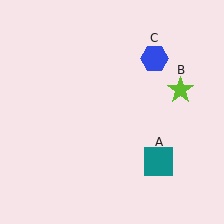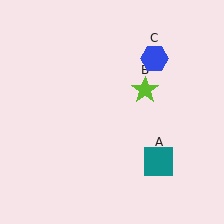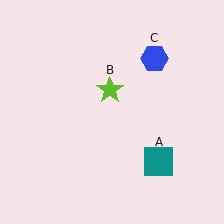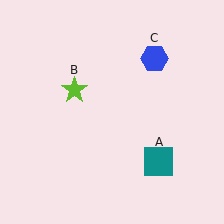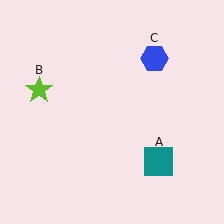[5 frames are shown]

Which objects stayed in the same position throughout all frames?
Teal square (object A) and blue hexagon (object C) remained stationary.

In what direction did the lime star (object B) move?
The lime star (object B) moved left.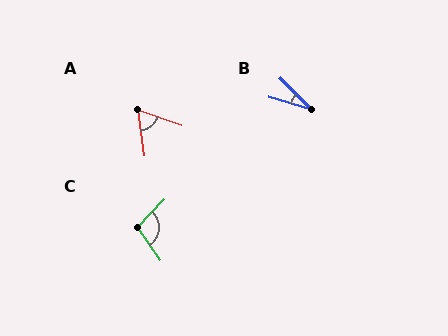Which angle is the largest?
C, at approximately 102 degrees.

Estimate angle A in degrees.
Approximately 62 degrees.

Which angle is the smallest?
B, at approximately 29 degrees.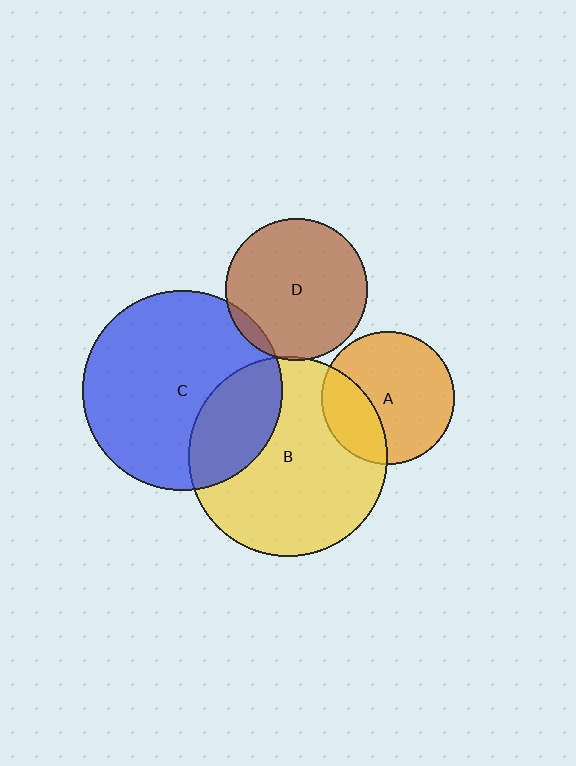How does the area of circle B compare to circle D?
Approximately 2.0 times.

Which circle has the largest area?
Circle C (blue).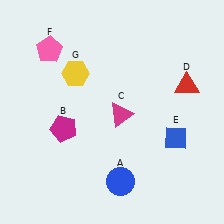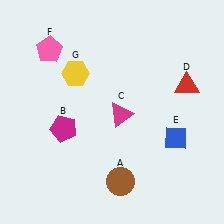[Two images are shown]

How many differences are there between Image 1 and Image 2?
There is 1 difference between the two images.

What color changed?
The circle (A) changed from blue in Image 1 to brown in Image 2.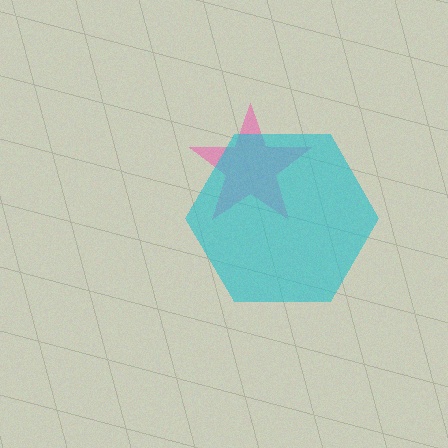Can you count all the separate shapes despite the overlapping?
Yes, there are 2 separate shapes.